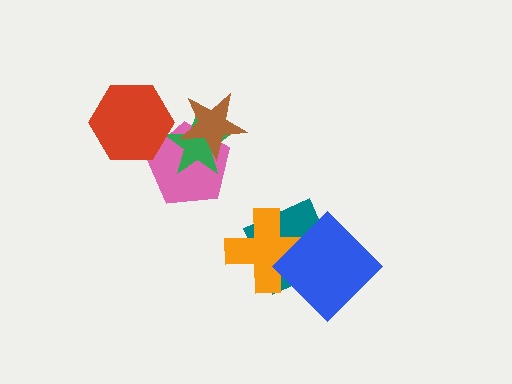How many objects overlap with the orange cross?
2 objects overlap with the orange cross.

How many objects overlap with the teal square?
2 objects overlap with the teal square.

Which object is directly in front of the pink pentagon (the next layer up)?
The green star is directly in front of the pink pentagon.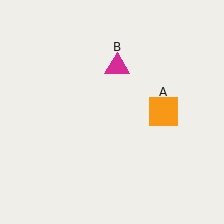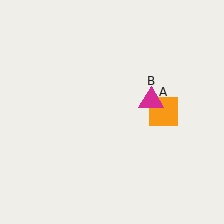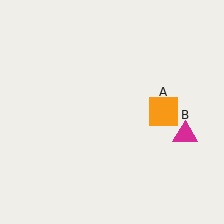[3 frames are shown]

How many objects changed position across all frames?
1 object changed position: magenta triangle (object B).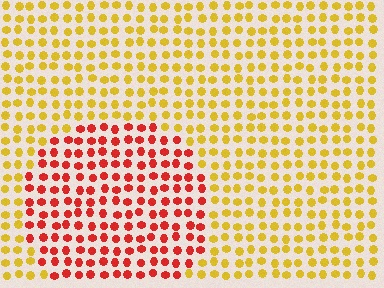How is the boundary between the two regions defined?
The boundary is defined purely by a slight shift in hue (about 50 degrees). Spacing, size, and orientation are identical on both sides.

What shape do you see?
I see a circle.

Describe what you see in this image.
The image is filled with small yellow elements in a uniform arrangement. A circle-shaped region is visible where the elements are tinted to a slightly different hue, forming a subtle color boundary.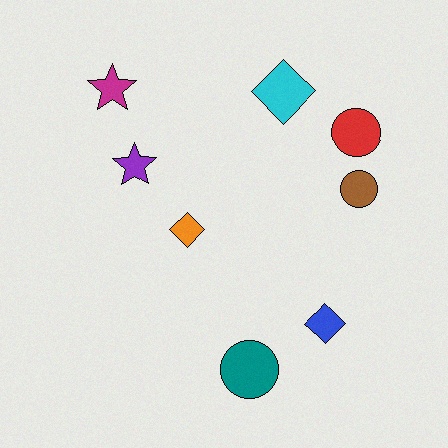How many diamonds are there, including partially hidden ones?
There are 3 diamonds.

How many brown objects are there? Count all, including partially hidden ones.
There is 1 brown object.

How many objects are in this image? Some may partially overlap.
There are 8 objects.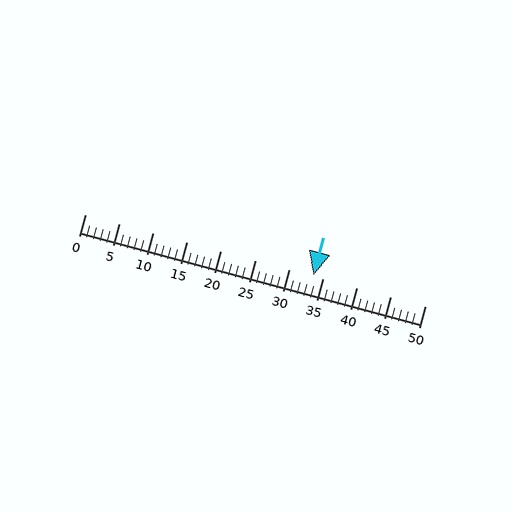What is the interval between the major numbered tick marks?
The major tick marks are spaced 5 units apart.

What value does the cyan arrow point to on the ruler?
The cyan arrow points to approximately 34.